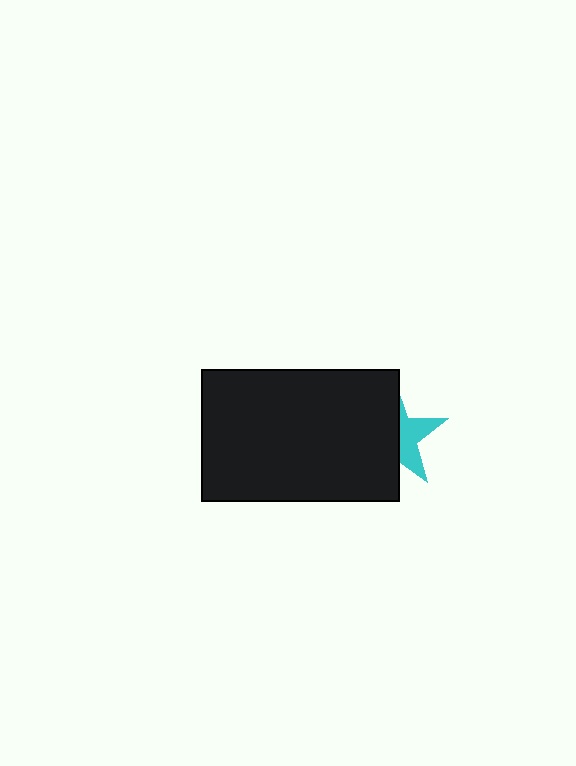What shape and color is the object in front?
The object in front is a black rectangle.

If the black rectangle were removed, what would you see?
You would see the complete cyan star.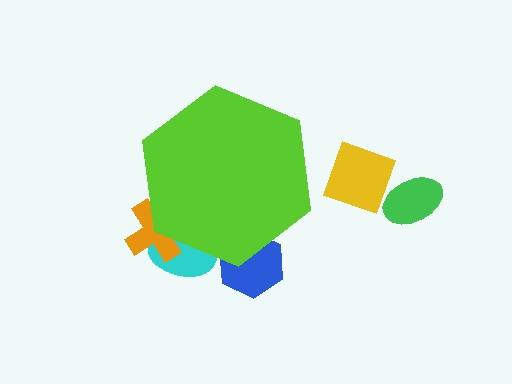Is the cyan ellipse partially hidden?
Yes, the cyan ellipse is partially hidden behind the lime hexagon.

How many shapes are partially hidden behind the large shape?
3 shapes are partially hidden.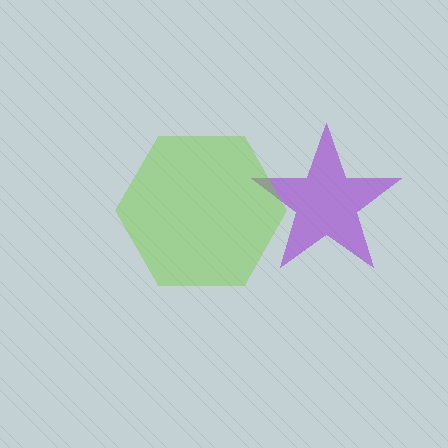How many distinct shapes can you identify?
There are 2 distinct shapes: a purple star, a lime hexagon.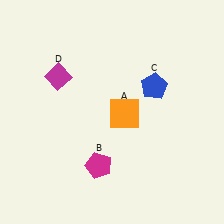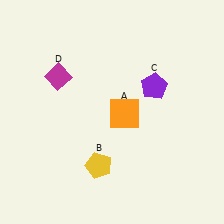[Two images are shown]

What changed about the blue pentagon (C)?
In Image 1, C is blue. In Image 2, it changed to purple.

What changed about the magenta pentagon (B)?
In Image 1, B is magenta. In Image 2, it changed to yellow.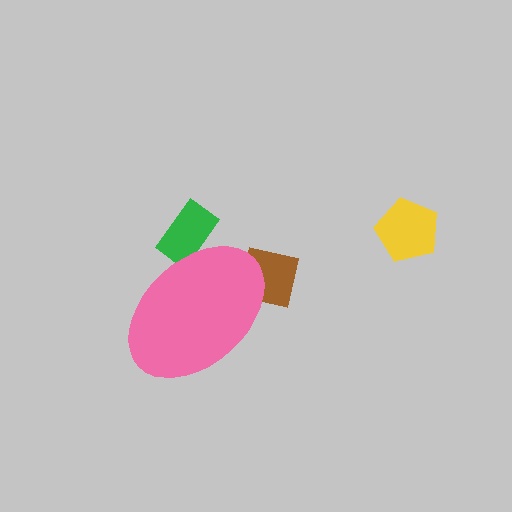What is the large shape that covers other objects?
A pink ellipse.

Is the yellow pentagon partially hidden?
No, the yellow pentagon is fully visible.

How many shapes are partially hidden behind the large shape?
2 shapes are partially hidden.